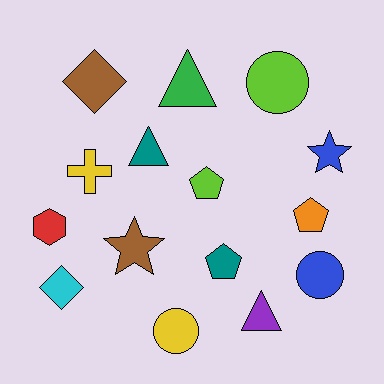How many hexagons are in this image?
There is 1 hexagon.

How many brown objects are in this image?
There are 2 brown objects.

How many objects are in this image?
There are 15 objects.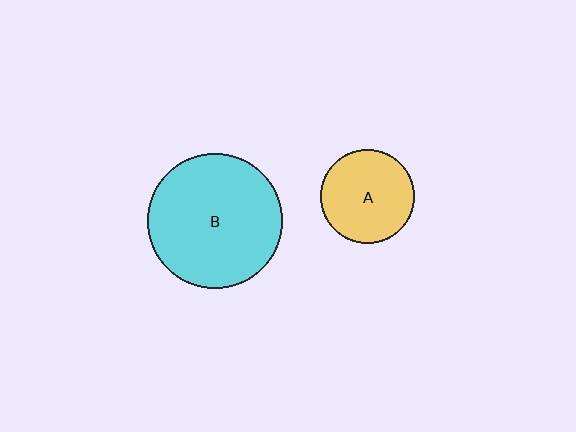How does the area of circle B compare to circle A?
Approximately 2.1 times.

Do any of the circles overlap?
No, none of the circles overlap.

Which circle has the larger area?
Circle B (cyan).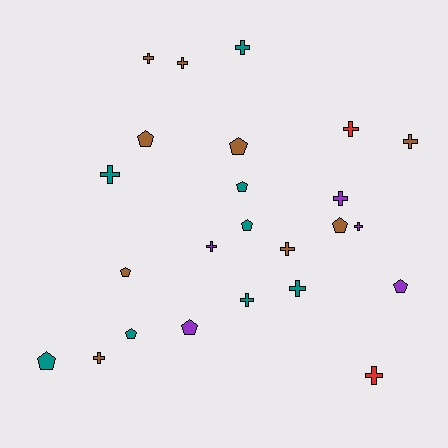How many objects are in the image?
There are 24 objects.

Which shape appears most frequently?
Cross, with 14 objects.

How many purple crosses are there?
There are 3 purple crosses.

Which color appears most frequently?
Brown, with 9 objects.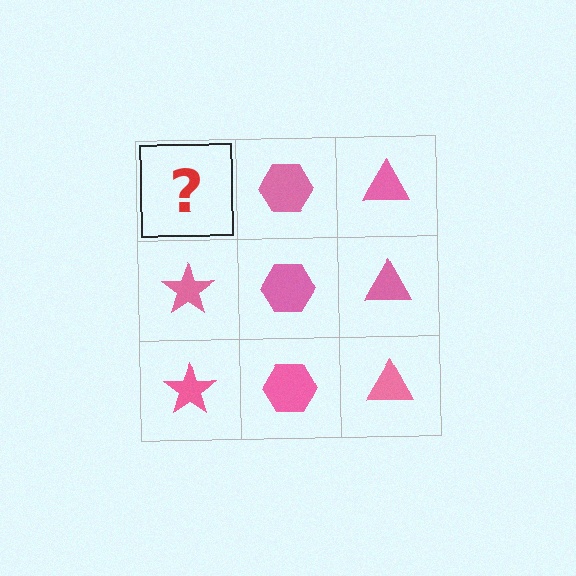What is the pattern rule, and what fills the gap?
The rule is that each column has a consistent shape. The gap should be filled with a pink star.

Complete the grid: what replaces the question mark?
The question mark should be replaced with a pink star.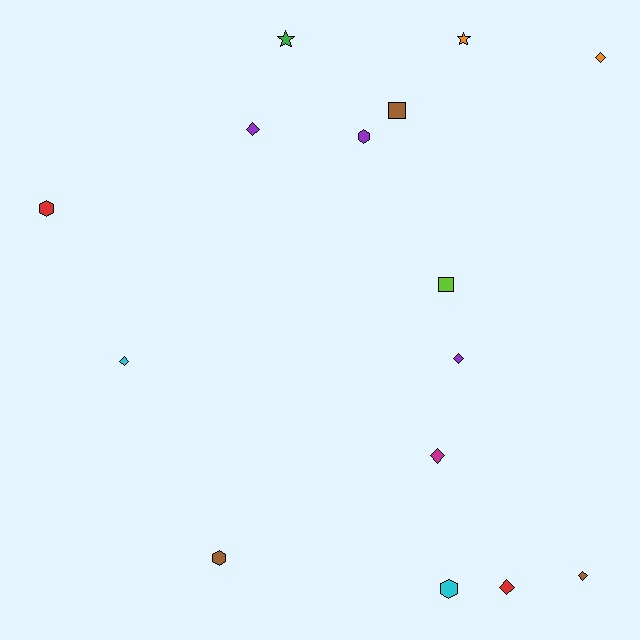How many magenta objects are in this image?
There is 1 magenta object.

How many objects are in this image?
There are 15 objects.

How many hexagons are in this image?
There are 4 hexagons.